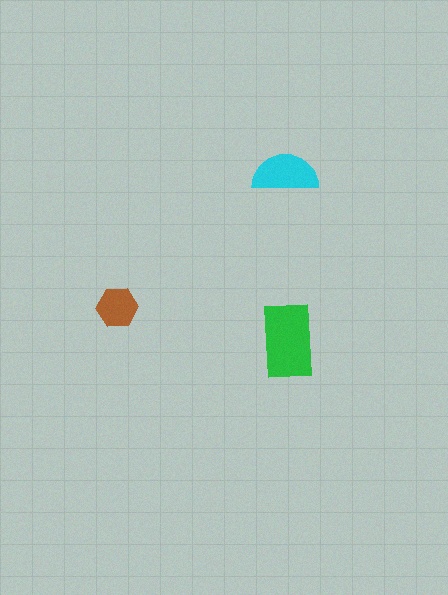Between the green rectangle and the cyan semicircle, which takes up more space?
The green rectangle.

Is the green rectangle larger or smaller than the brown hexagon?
Larger.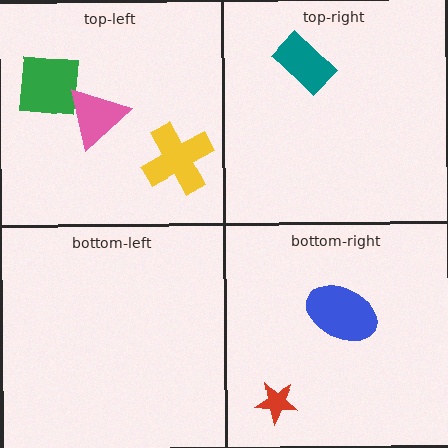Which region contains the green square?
The top-left region.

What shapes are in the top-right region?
The teal rectangle.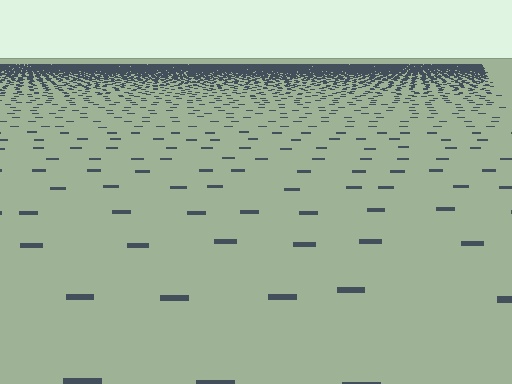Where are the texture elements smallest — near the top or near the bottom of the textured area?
Near the top.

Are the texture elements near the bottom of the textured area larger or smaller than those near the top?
Larger. Near the bottom, elements are closer to the viewer and appear at a bigger on-screen size.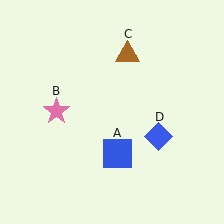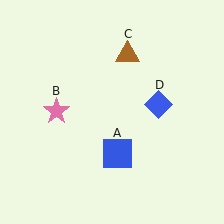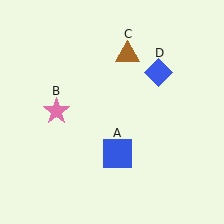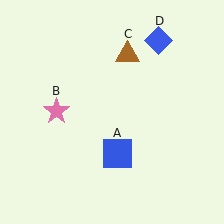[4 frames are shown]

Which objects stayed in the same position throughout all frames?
Blue square (object A) and pink star (object B) and brown triangle (object C) remained stationary.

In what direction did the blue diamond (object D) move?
The blue diamond (object D) moved up.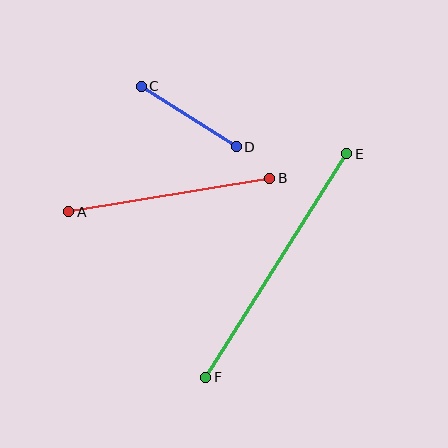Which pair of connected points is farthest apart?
Points E and F are farthest apart.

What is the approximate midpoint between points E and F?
The midpoint is at approximately (276, 265) pixels.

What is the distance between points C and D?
The distance is approximately 113 pixels.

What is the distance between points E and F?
The distance is approximately 264 pixels.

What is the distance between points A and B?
The distance is approximately 204 pixels.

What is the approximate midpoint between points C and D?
The midpoint is at approximately (189, 116) pixels.